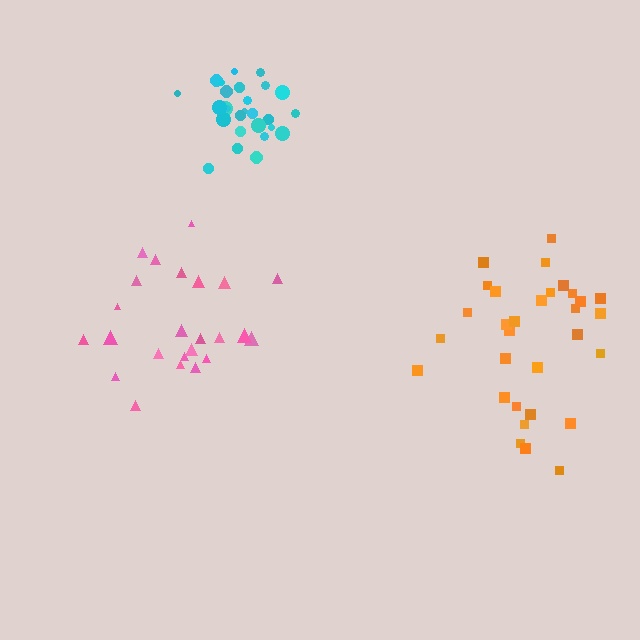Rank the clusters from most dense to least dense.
cyan, orange, pink.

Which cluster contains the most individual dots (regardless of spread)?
Orange (31).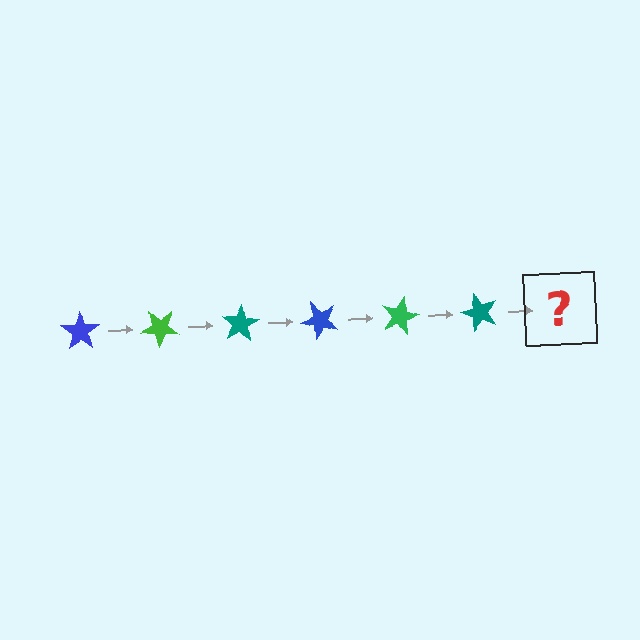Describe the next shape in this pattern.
It should be a blue star, rotated 240 degrees from the start.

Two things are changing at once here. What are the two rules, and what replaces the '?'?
The two rules are that it rotates 40 degrees each step and the color cycles through blue, green, and teal. The '?' should be a blue star, rotated 240 degrees from the start.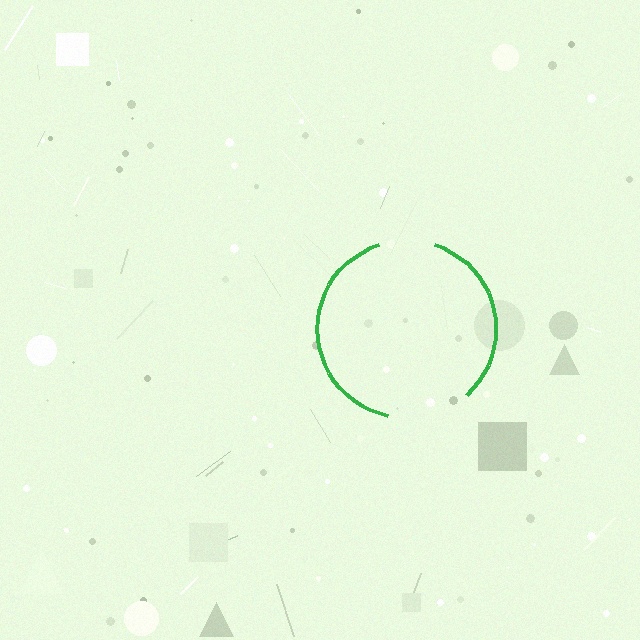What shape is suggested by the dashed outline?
The dashed outline suggests a circle.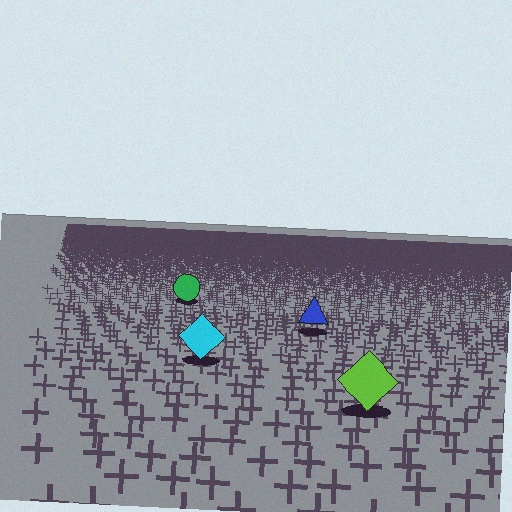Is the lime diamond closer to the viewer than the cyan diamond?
Yes. The lime diamond is closer — you can tell from the texture gradient: the ground texture is coarser near it.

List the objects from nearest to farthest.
From nearest to farthest: the lime diamond, the cyan diamond, the blue triangle, the green circle.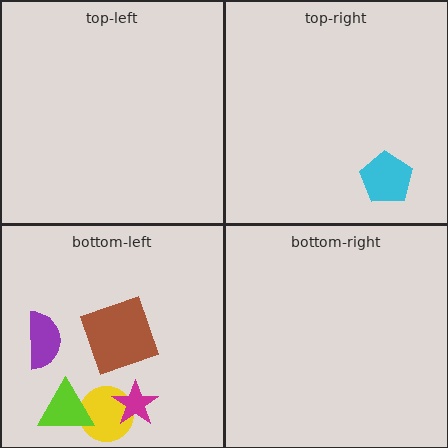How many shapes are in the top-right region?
1.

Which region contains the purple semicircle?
The bottom-left region.